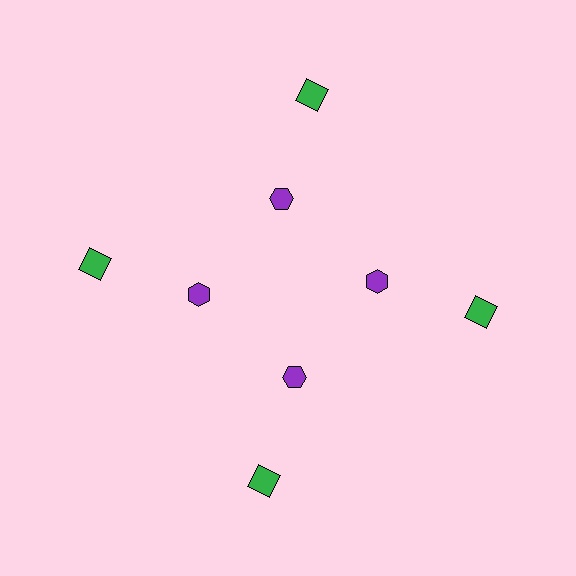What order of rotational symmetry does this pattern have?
This pattern has 4-fold rotational symmetry.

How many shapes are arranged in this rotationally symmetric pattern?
There are 8 shapes, arranged in 4 groups of 2.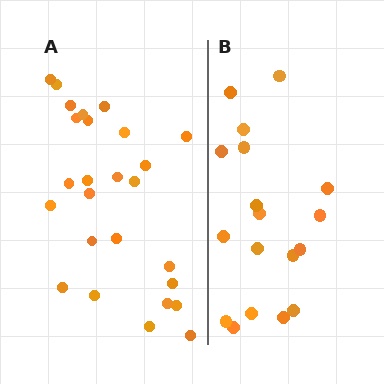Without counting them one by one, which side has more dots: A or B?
Region A (the left region) has more dots.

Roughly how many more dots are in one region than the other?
Region A has roughly 8 or so more dots than region B.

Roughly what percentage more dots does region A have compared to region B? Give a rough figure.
About 45% more.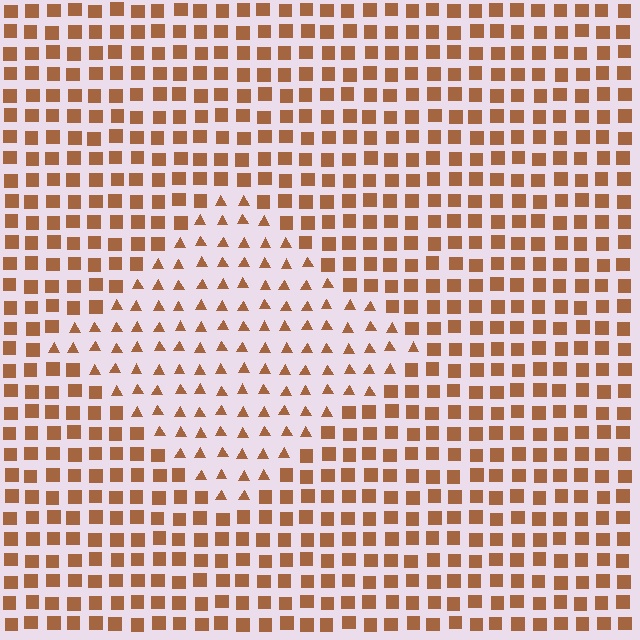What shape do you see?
I see a diamond.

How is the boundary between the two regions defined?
The boundary is defined by a change in element shape: triangles inside vs. squares outside. All elements share the same color and spacing.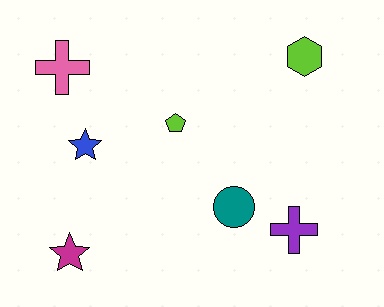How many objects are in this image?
There are 7 objects.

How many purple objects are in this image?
There is 1 purple object.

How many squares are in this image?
There are no squares.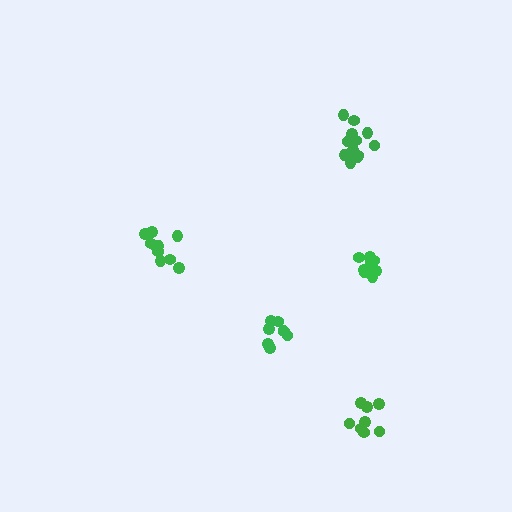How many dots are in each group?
Group 1: 8 dots, Group 2: 8 dots, Group 3: 8 dots, Group 4: 13 dots, Group 5: 10 dots (47 total).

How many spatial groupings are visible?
There are 5 spatial groupings.